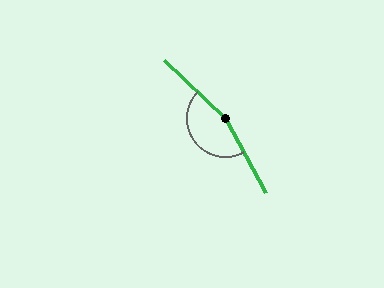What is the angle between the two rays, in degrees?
Approximately 162 degrees.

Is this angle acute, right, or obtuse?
It is obtuse.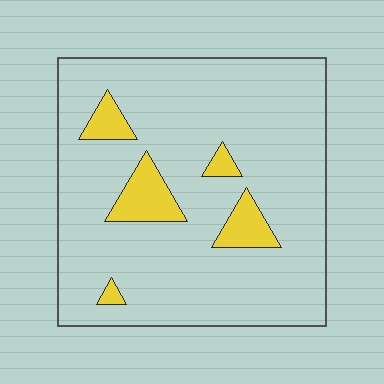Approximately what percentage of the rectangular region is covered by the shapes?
Approximately 10%.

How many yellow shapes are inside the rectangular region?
5.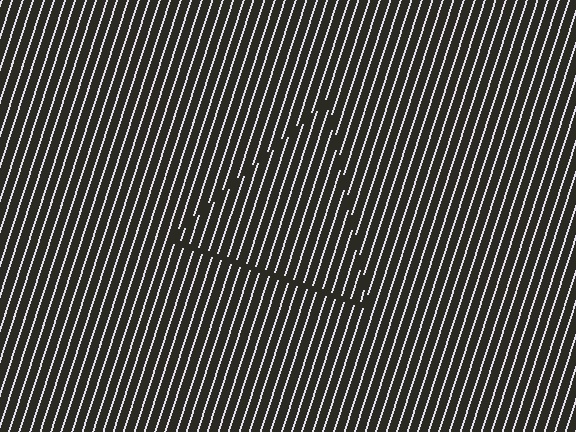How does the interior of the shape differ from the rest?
The interior of the shape contains the same grating, shifted by half a period — the contour is defined by the phase discontinuity where line-ends from the inner and outer gratings abut.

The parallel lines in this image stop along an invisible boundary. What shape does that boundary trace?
An illusory triangle. The interior of the shape contains the same grating, shifted by half a period — the contour is defined by the phase discontinuity where line-ends from the inner and outer gratings abut.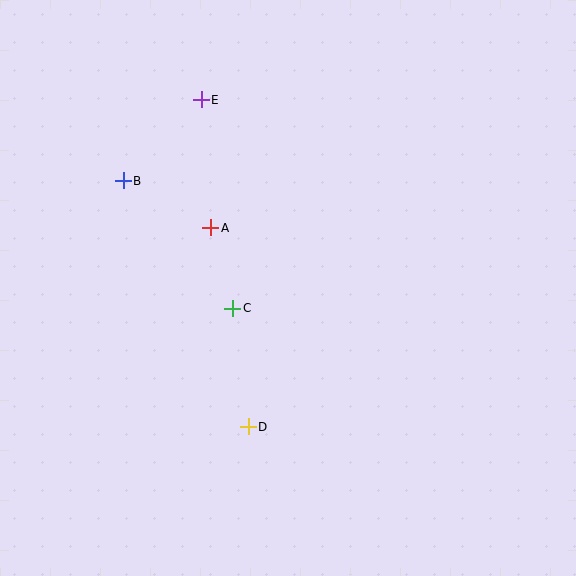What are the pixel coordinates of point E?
Point E is at (201, 100).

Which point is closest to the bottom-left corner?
Point D is closest to the bottom-left corner.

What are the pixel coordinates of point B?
Point B is at (123, 181).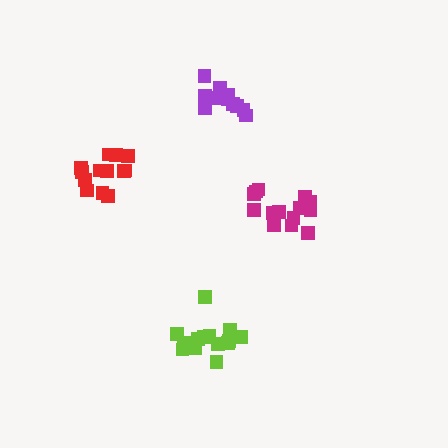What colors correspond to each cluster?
The clusters are colored: red, magenta, lime, purple.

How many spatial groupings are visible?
There are 4 spatial groupings.